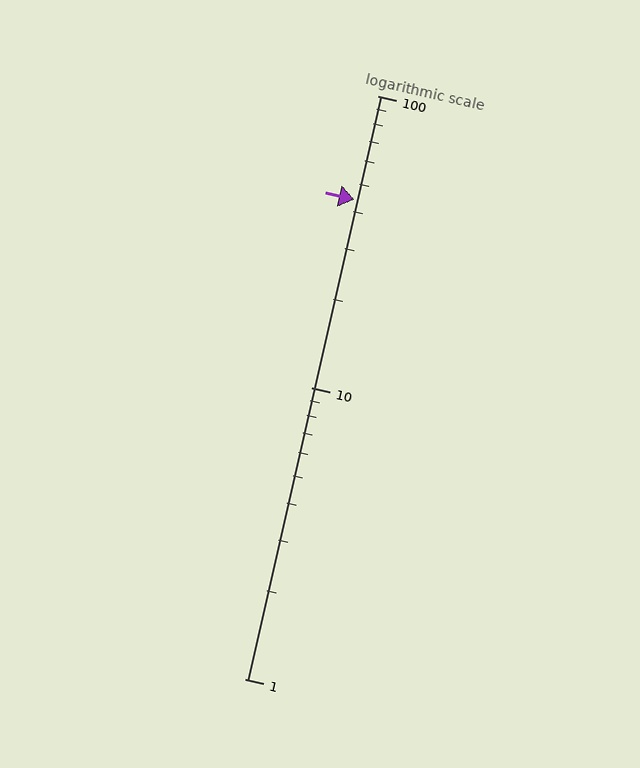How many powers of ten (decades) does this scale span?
The scale spans 2 decades, from 1 to 100.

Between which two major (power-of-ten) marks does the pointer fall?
The pointer is between 10 and 100.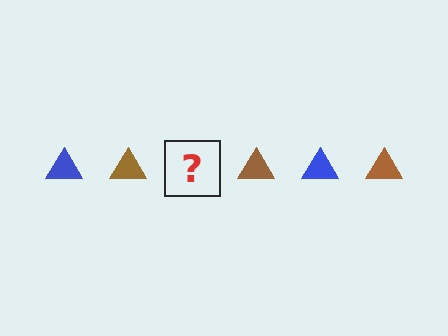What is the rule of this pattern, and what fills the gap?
The rule is that the pattern cycles through blue, brown triangles. The gap should be filled with a blue triangle.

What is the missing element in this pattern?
The missing element is a blue triangle.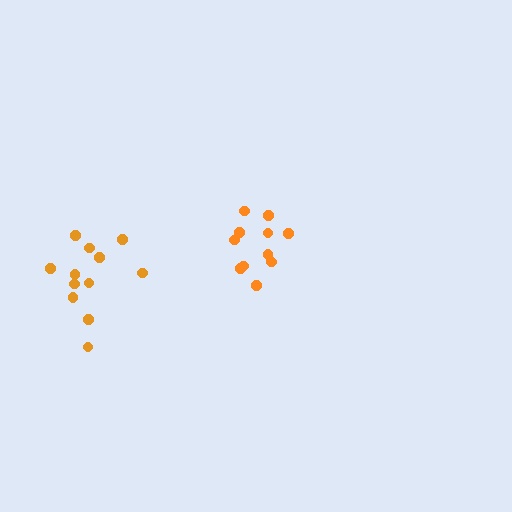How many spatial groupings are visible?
There are 2 spatial groupings.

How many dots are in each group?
Group 1: 12 dots, Group 2: 11 dots (23 total).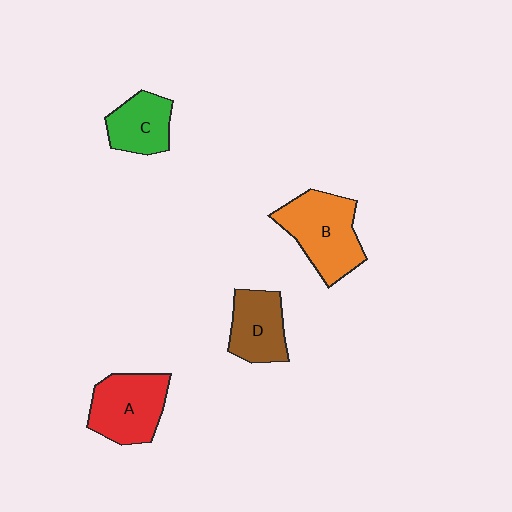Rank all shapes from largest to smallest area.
From largest to smallest: B (orange), A (red), D (brown), C (green).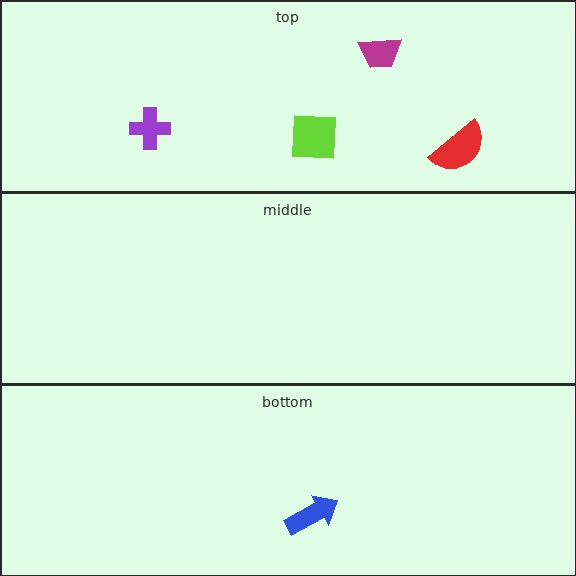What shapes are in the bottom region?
The blue arrow.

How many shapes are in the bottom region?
1.